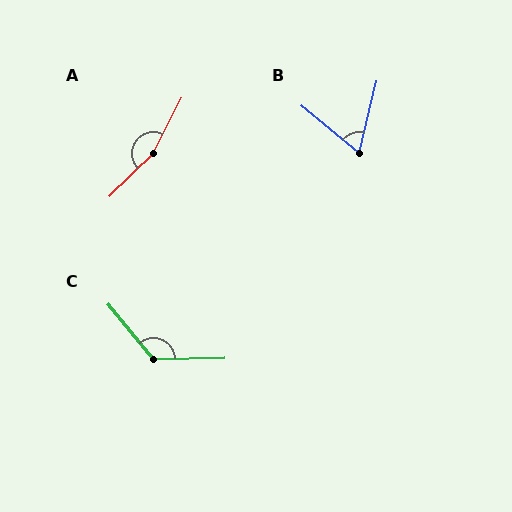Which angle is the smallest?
B, at approximately 64 degrees.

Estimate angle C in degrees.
Approximately 129 degrees.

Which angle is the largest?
A, at approximately 162 degrees.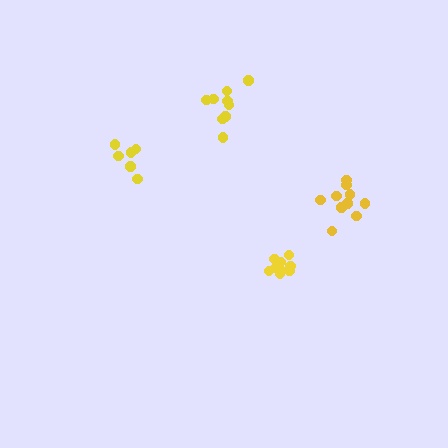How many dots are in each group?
Group 1: 6 dots, Group 2: 10 dots, Group 3: 10 dots, Group 4: 9 dots (35 total).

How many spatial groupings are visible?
There are 4 spatial groupings.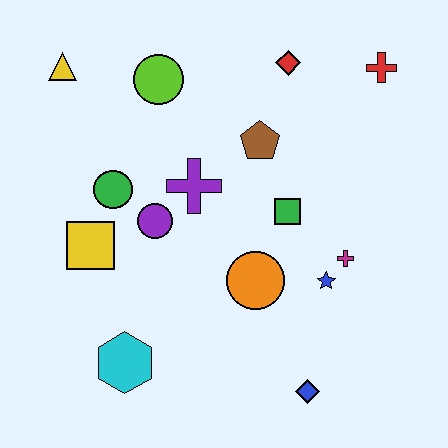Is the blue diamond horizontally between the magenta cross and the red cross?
No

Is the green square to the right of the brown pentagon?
Yes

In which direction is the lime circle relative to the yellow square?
The lime circle is above the yellow square.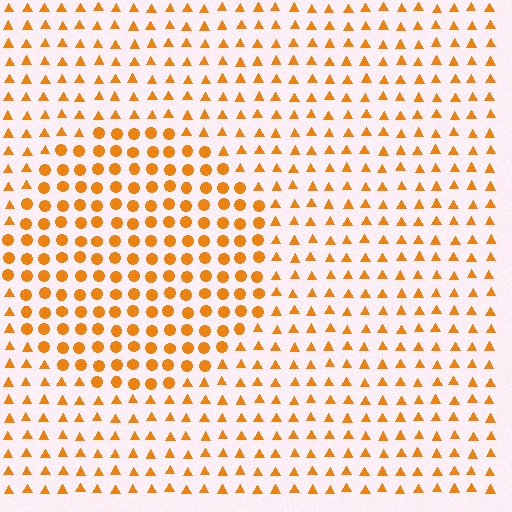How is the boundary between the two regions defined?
The boundary is defined by a change in element shape: circles inside vs. triangles outside. All elements share the same color and spacing.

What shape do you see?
I see a circle.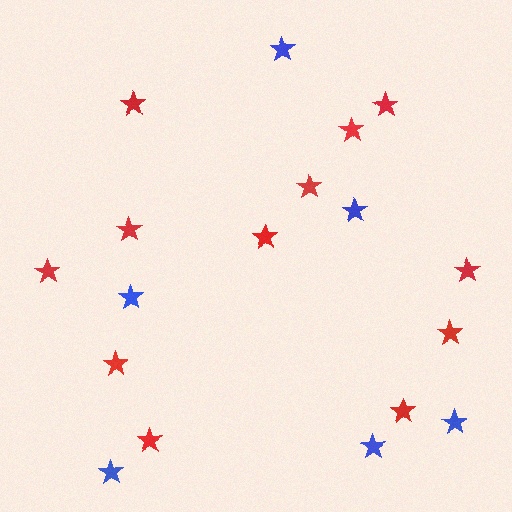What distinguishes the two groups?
There are 2 groups: one group of blue stars (6) and one group of red stars (12).